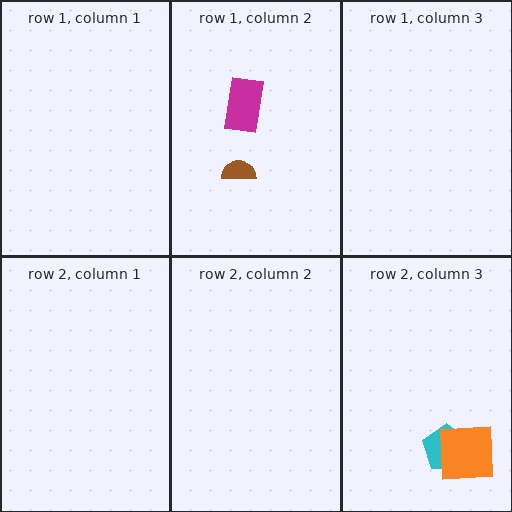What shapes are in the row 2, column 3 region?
The cyan pentagon, the orange square.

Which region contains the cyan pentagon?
The row 2, column 3 region.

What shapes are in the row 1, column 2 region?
The magenta rectangle, the brown semicircle.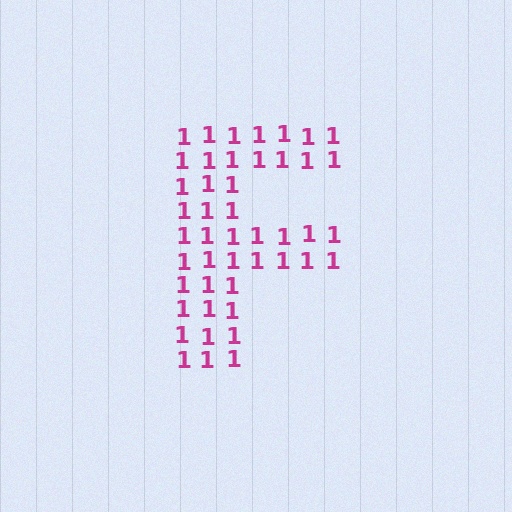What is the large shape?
The large shape is the letter F.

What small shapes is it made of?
It is made of small digit 1's.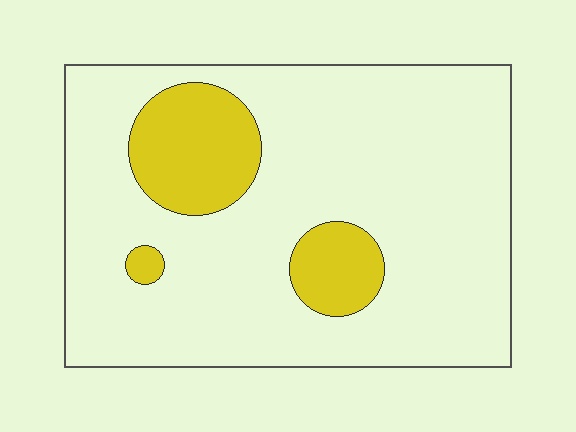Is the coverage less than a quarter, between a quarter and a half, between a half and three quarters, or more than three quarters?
Less than a quarter.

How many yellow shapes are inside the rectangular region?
3.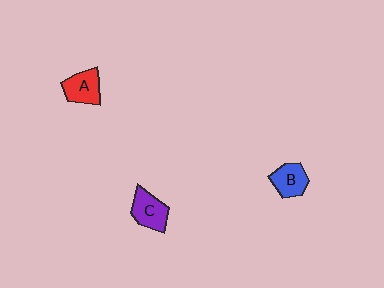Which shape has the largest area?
Shape C (purple).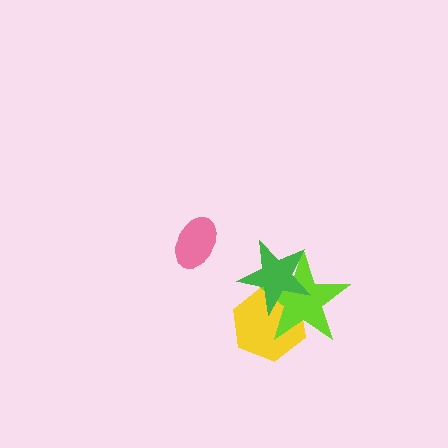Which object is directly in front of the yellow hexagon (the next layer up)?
The lime star is directly in front of the yellow hexagon.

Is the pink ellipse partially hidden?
No, no other shape covers it.